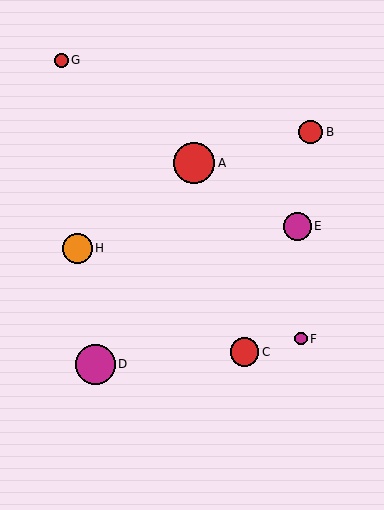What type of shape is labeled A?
Shape A is a red circle.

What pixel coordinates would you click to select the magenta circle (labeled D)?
Click at (96, 364) to select the magenta circle D.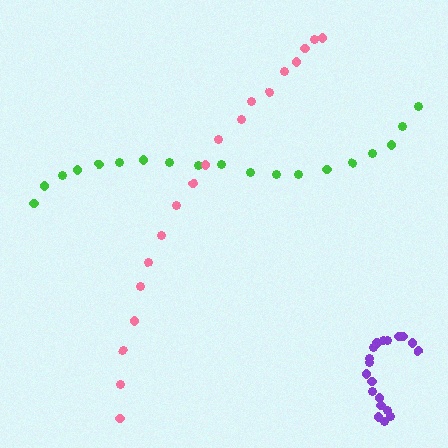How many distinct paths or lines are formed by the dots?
There are 3 distinct paths.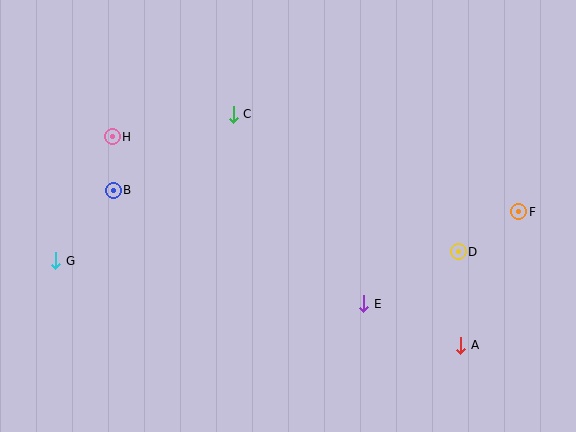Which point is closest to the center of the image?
Point C at (233, 114) is closest to the center.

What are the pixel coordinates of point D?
Point D is at (458, 252).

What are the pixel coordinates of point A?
Point A is at (461, 345).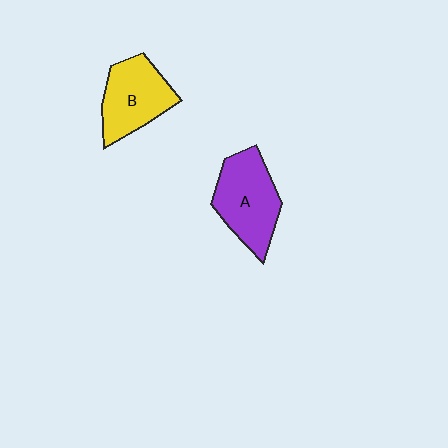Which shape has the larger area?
Shape A (purple).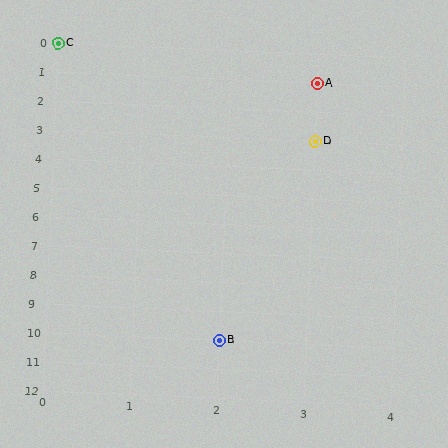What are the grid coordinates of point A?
Point A is at grid coordinates (3, 1).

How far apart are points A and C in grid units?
Points A and C are 3 columns and 1 row apart (about 3.2 grid units diagonally).